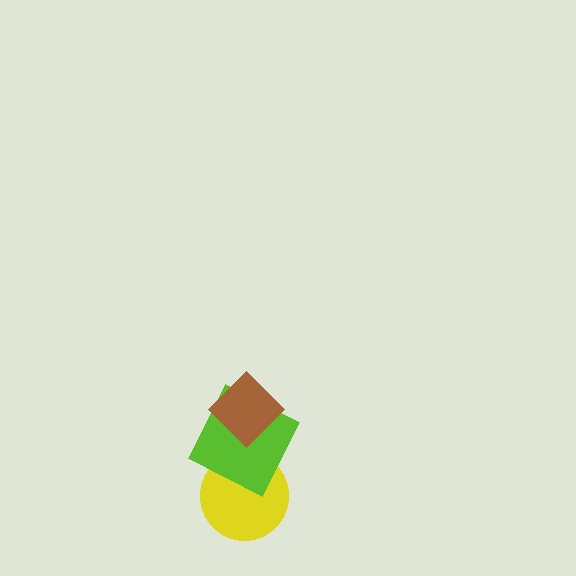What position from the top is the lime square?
The lime square is 2nd from the top.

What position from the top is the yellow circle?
The yellow circle is 3rd from the top.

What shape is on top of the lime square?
The brown diamond is on top of the lime square.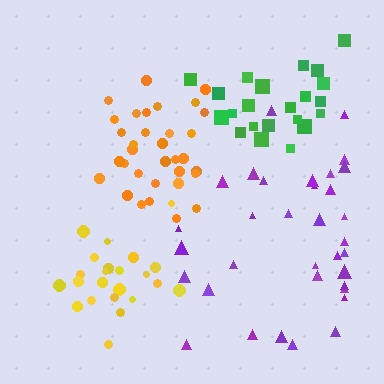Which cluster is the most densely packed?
Orange.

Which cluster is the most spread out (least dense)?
Purple.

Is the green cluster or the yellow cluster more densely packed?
Yellow.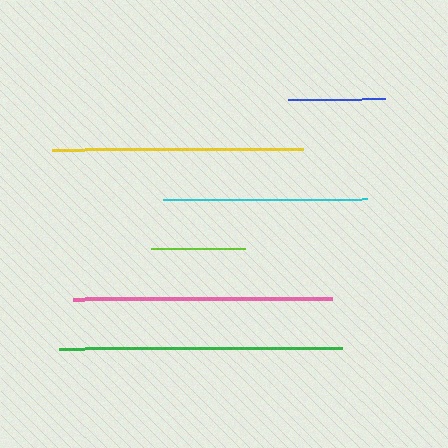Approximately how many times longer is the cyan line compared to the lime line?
The cyan line is approximately 2.2 times the length of the lime line.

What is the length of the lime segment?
The lime segment is approximately 93 pixels long.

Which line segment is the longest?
The green line is the longest at approximately 283 pixels.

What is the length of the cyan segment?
The cyan segment is approximately 204 pixels long.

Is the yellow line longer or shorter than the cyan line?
The yellow line is longer than the cyan line.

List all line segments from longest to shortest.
From longest to shortest: green, pink, yellow, cyan, blue, lime.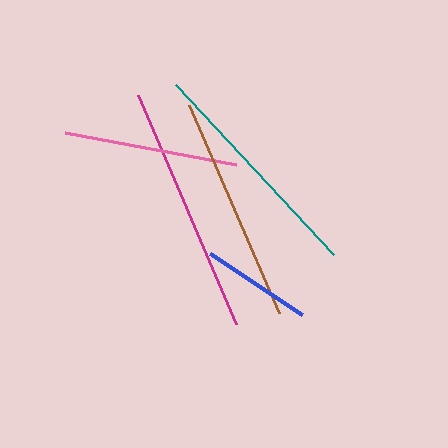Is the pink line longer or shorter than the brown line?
The brown line is longer than the pink line.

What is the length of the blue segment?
The blue segment is approximately 111 pixels long.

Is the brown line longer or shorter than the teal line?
The teal line is longer than the brown line.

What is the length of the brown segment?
The brown segment is approximately 226 pixels long.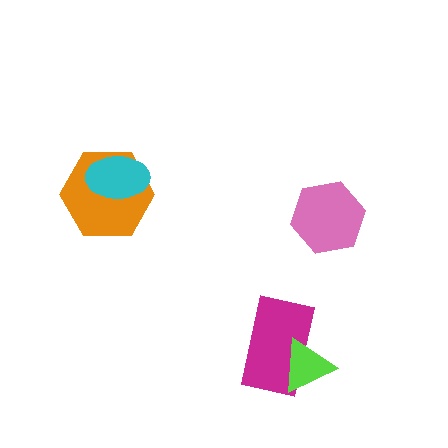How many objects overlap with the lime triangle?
1 object overlaps with the lime triangle.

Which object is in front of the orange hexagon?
The cyan ellipse is in front of the orange hexagon.